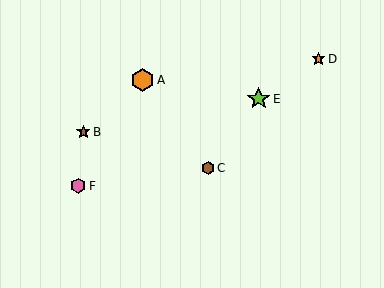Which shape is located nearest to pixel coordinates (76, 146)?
The brown star (labeled B) at (83, 132) is nearest to that location.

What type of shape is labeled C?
Shape C is a brown hexagon.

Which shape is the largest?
The orange hexagon (labeled A) is the largest.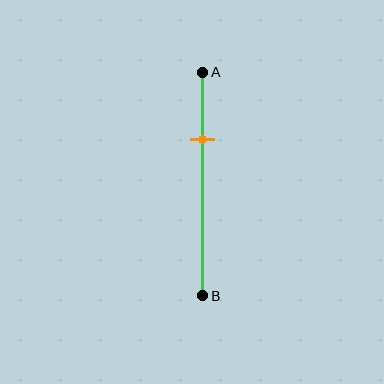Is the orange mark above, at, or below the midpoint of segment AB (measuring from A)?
The orange mark is above the midpoint of segment AB.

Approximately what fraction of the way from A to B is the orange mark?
The orange mark is approximately 30% of the way from A to B.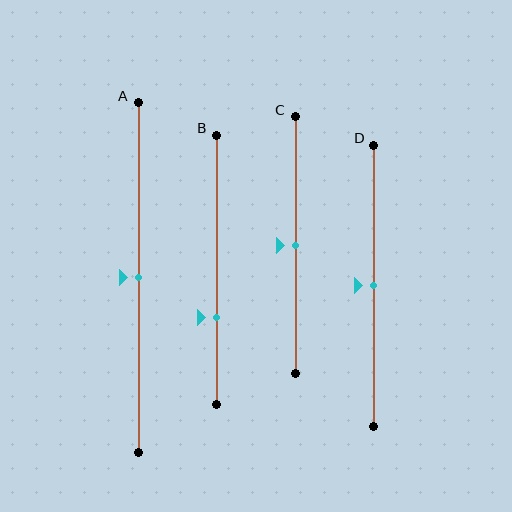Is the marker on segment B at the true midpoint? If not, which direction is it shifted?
No, the marker on segment B is shifted downward by about 18% of the segment length.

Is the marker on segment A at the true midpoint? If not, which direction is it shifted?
Yes, the marker on segment A is at the true midpoint.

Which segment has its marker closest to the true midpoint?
Segment A has its marker closest to the true midpoint.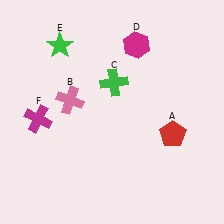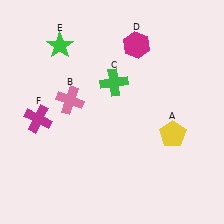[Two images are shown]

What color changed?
The pentagon (A) changed from red in Image 1 to yellow in Image 2.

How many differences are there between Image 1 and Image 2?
There is 1 difference between the two images.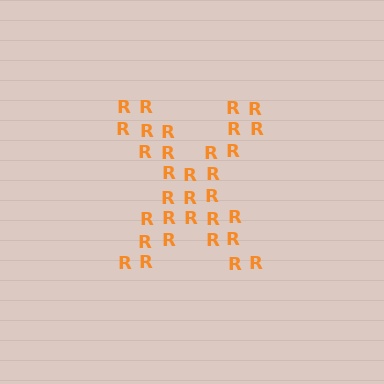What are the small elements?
The small elements are letter R's.